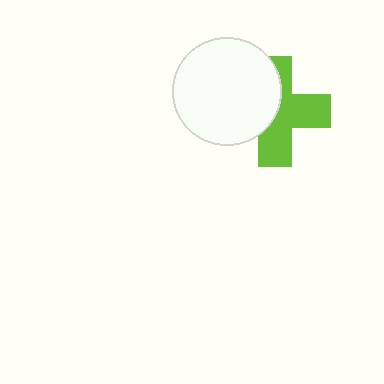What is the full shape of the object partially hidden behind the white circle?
The partially hidden object is a lime cross.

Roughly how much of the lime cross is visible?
About half of it is visible (roughly 57%).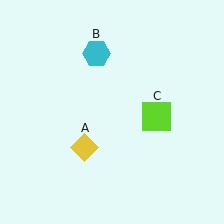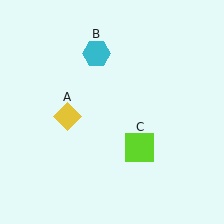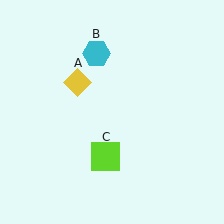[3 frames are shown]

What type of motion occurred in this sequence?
The yellow diamond (object A), lime square (object C) rotated clockwise around the center of the scene.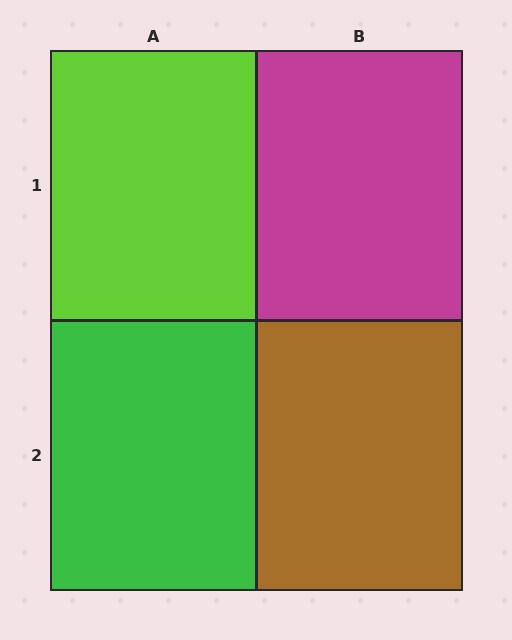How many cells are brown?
1 cell is brown.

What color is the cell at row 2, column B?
Brown.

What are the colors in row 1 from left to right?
Lime, magenta.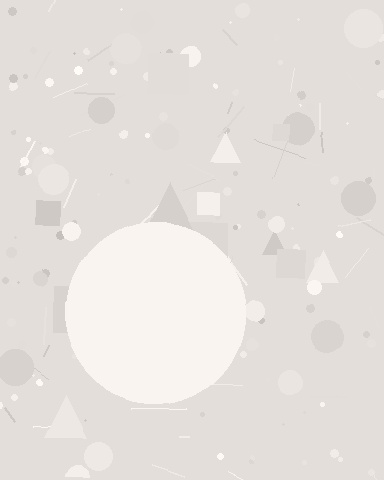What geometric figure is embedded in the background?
A circle is embedded in the background.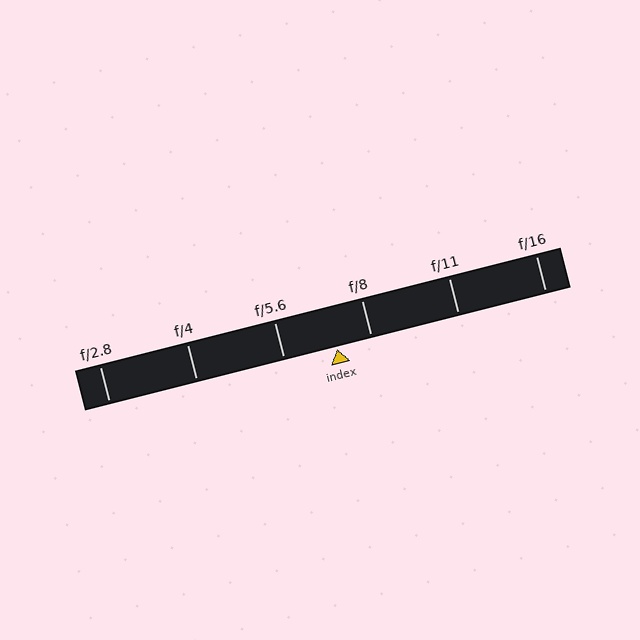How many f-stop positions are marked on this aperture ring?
There are 6 f-stop positions marked.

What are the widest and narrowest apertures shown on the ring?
The widest aperture shown is f/2.8 and the narrowest is f/16.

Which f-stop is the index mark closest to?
The index mark is closest to f/8.